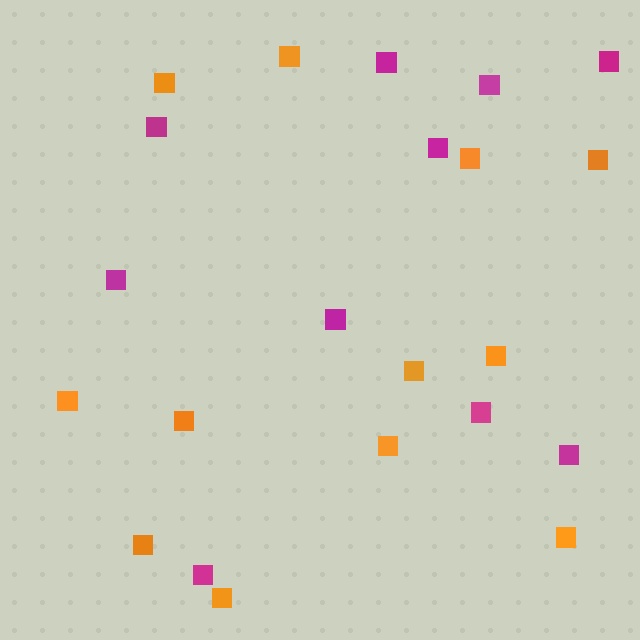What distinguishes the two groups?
There are 2 groups: one group of orange squares (12) and one group of magenta squares (10).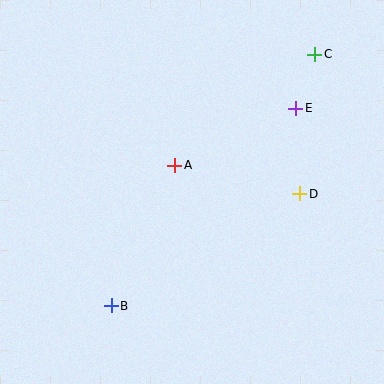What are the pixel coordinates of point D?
Point D is at (300, 194).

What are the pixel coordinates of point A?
Point A is at (175, 165).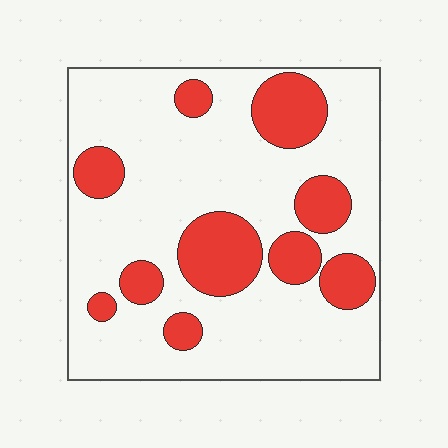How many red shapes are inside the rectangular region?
10.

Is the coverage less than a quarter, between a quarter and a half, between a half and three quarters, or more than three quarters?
Between a quarter and a half.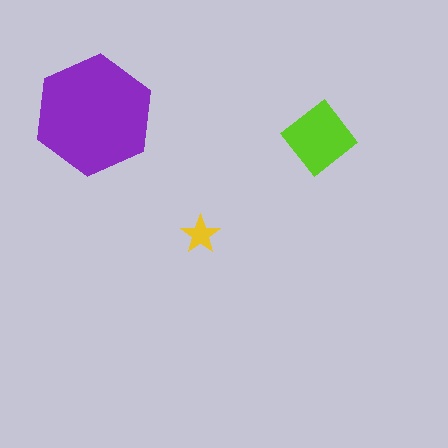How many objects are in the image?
There are 3 objects in the image.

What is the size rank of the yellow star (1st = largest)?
3rd.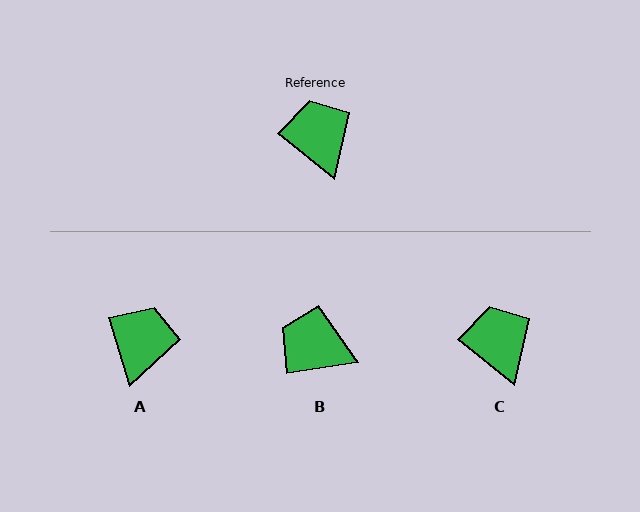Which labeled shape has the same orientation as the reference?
C.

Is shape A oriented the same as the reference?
No, it is off by about 34 degrees.